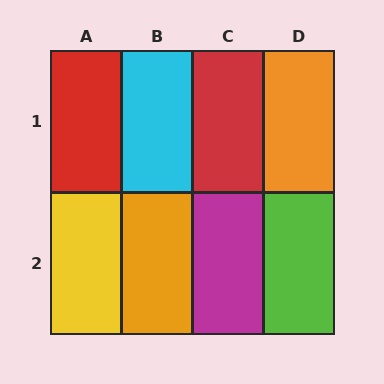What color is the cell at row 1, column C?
Red.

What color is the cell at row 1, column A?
Red.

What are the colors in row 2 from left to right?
Yellow, orange, magenta, lime.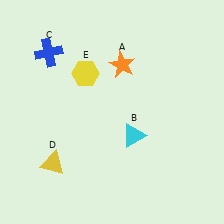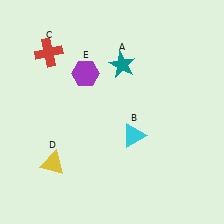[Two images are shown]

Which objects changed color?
A changed from orange to teal. C changed from blue to red. E changed from yellow to purple.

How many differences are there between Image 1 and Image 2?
There are 3 differences between the two images.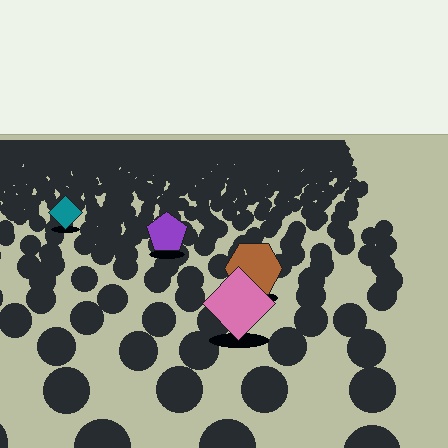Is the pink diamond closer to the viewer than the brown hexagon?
Yes. The pink diamond is closer — you can tell from the texture gradient: the ground texture is coarser near it.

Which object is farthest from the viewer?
The teal diamond is farthest from the viewer. It appears smaller and the ground texture around it is denser.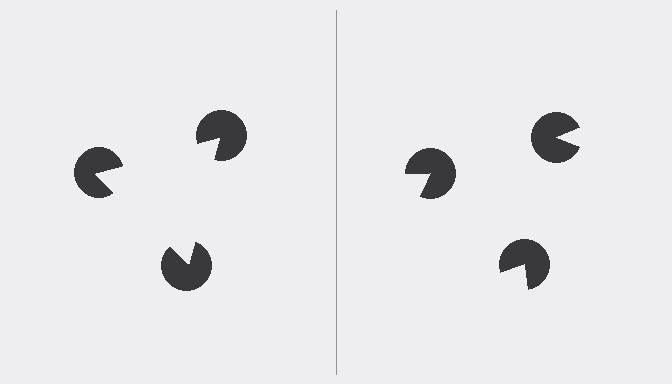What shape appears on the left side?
An illusory triangle.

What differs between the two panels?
The pac-man discs are positioned identically on both sides; only the wedge orientations differ. On the left they align to a triangle; on the right they are misaligned.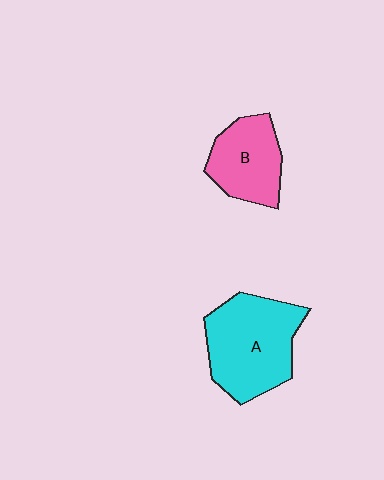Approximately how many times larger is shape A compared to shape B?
Approximately 1.5 times.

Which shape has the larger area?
Shape A (cyan).